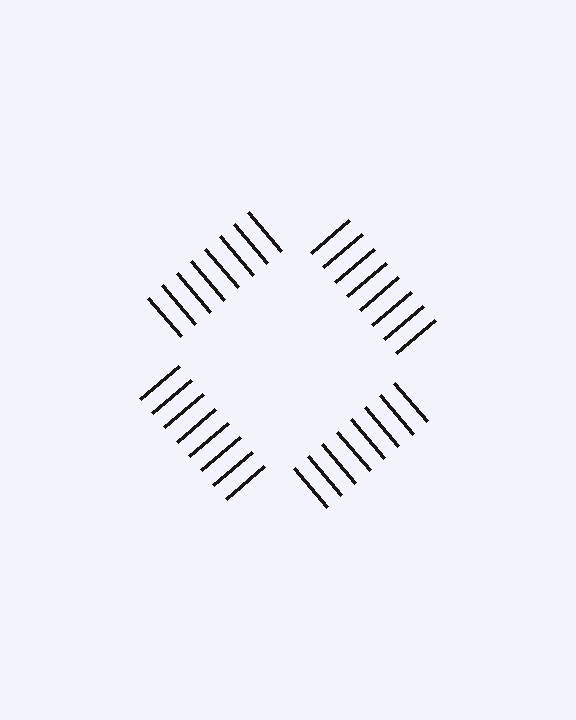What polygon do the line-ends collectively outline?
An illusory square — the line segments terminate on its edges but no continuous stroke is drawn.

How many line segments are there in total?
32 — 8 along each of the 4 edges.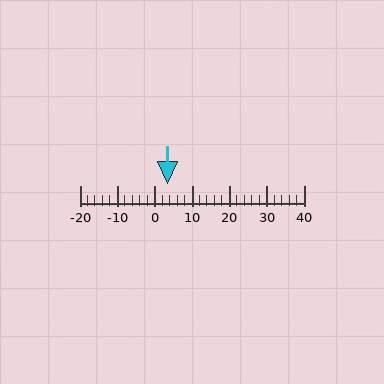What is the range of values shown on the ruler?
The ruler shows values from -20 to 40.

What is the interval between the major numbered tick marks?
The major tick marks are spaced 10 units apart.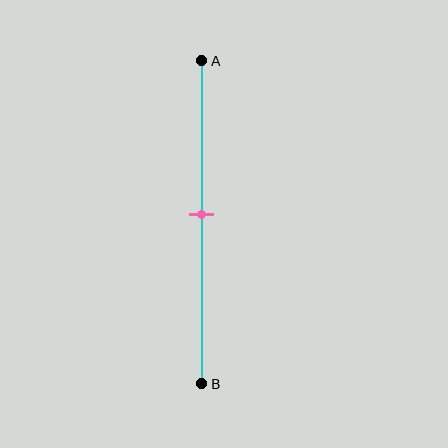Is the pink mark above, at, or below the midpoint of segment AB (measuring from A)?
The pink mark is approximately at the midpoint of segment AB.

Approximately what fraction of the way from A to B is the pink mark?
The pink mark is approximately 50% of the way from A to B.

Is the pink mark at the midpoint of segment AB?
Yes, the mark is approximately at the midpoint.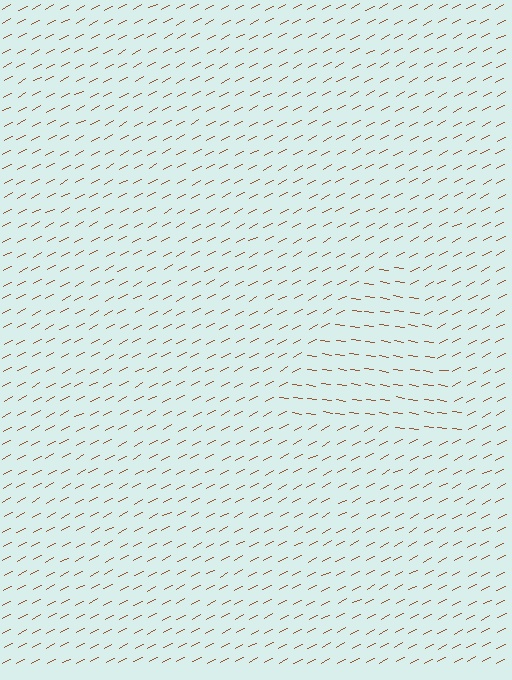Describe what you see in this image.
The image is filled with small brown line segments. A triangle region in the image has lines oriented differently from the surrounding lines, creating a visible texture boundary.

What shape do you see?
I see a triangle.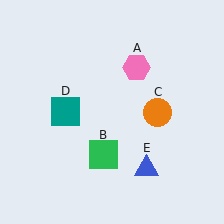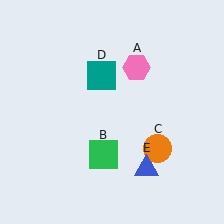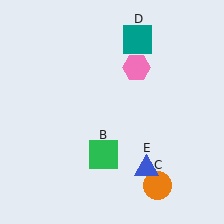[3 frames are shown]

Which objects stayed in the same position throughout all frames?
Pink hexagon (object A) and green square (object B) and blue triangle (object E) remained stationary.